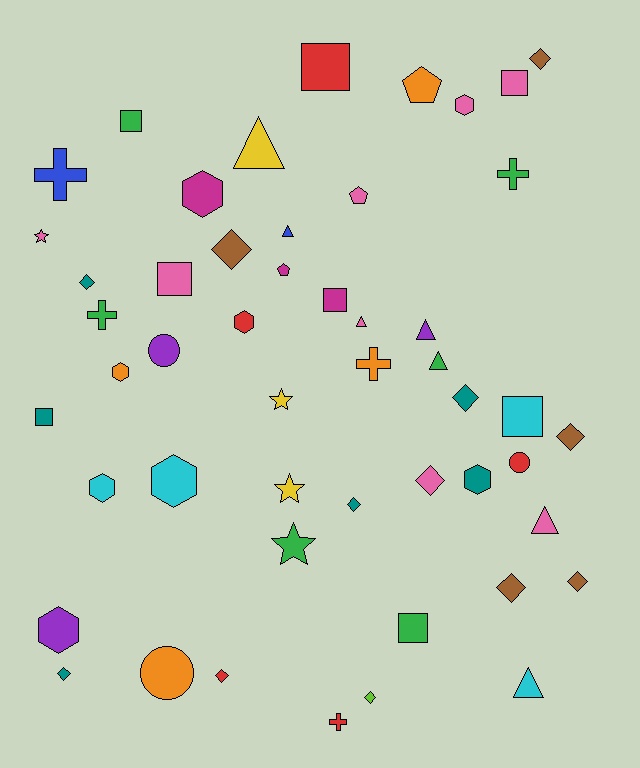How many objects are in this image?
There are 50 objects.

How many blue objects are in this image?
There are 2 blue objects.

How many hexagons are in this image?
There are 8 hexagons.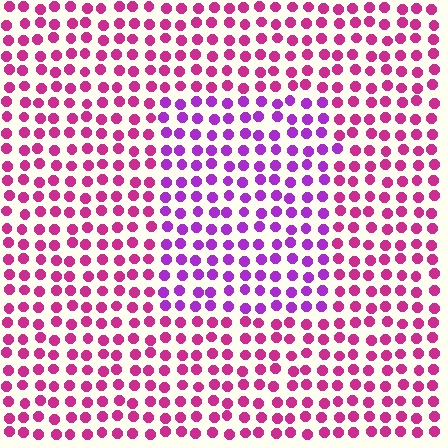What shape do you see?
I see a rectangle.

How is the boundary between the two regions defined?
The boundary is defined purely by a slight shift in hue (about 36 degrees). Spacing, size, and orientation are identical on both sides.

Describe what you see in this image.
The image is filled with small magenta elements in a uniform arrangement. A rectangle-shaped region is visible where the elements are tinted to a slightly different hue, forming a subtle color boundary.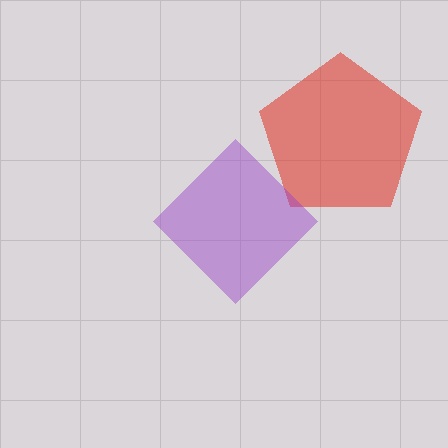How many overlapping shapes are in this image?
There are 2 overlapping shapes in the image.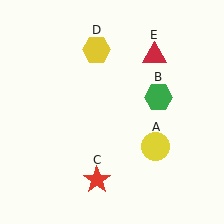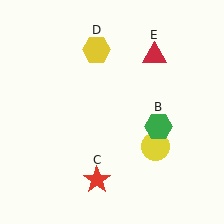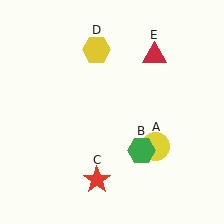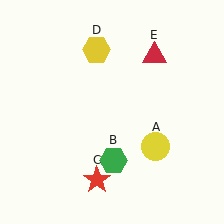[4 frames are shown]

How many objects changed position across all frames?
1 object changed position: green hexagon (object B).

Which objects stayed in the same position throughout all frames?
Yellow circle (object A) and red star (object C) and yellow hexagon (object D) and red triangle (object E) remained stationary.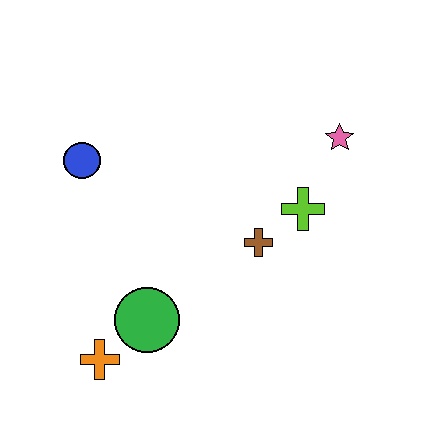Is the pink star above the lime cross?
Yes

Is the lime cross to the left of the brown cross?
No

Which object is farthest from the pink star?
The orange cross is farthest from the pink star.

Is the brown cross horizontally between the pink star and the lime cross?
No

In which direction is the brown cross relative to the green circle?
The brown cross is to the right of the green circle.